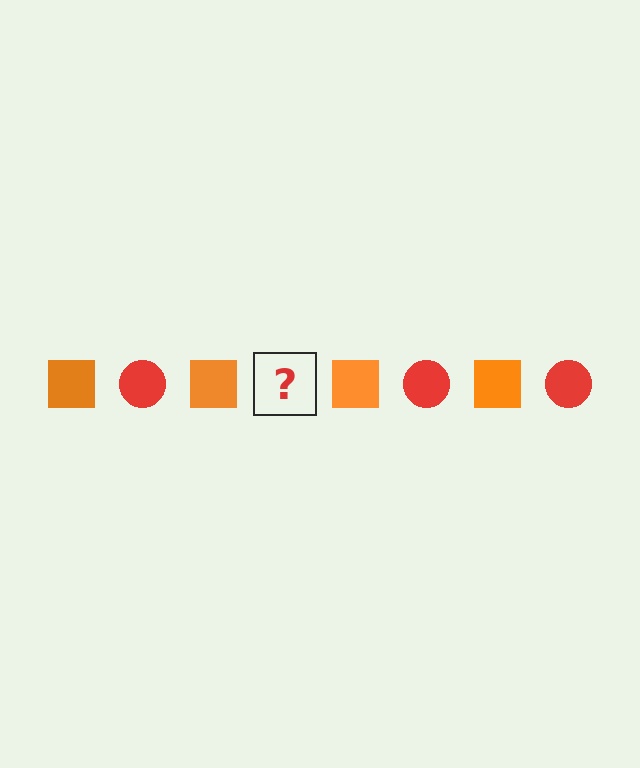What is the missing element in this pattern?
The missing element is a red circle.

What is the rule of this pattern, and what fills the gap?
The rule is that the pattern alternates between orange square and red circle. The gap should be filled with a red circle.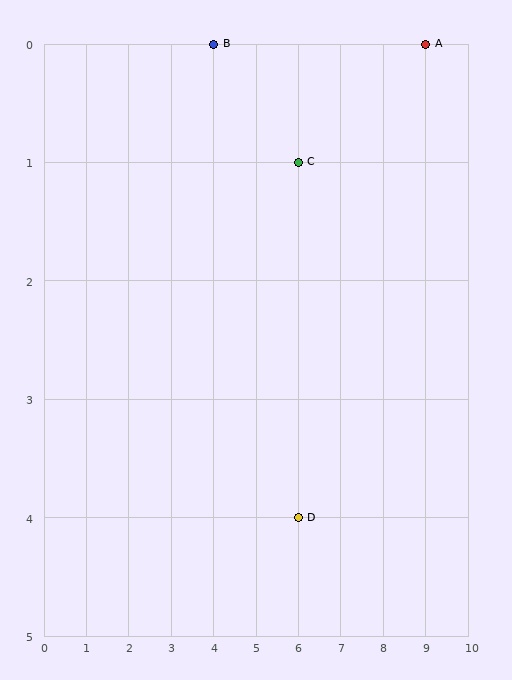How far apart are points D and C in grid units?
Points D and C are 3 rows apart.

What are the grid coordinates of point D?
Point D is at grid coordinates (6, 4).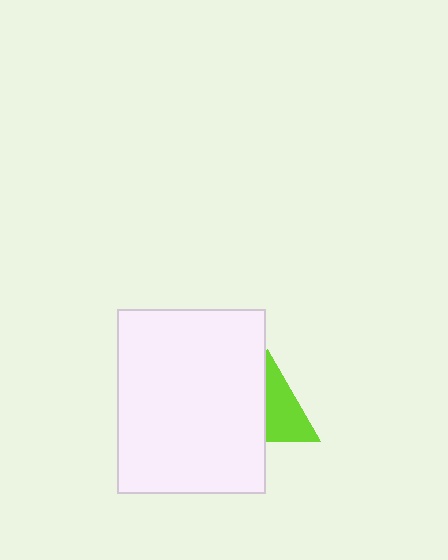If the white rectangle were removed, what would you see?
You would see the complete lime triangle.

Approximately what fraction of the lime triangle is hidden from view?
Roughly 46% of the lime triangle is hidden behind the white rectangle.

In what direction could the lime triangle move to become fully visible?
The lime triangle could move right. That would shift it out from behind the white rectangle entirely.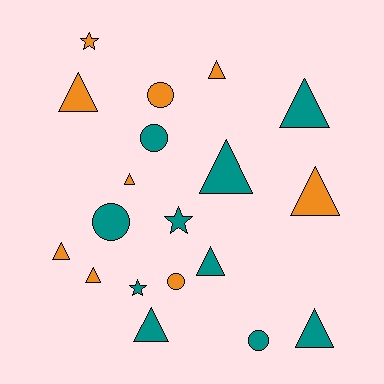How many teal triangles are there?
There are 5 teal triangles.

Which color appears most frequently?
Teal, with 10 objects.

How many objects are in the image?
There are 19 objects.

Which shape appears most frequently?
Triangle, with 11 objects.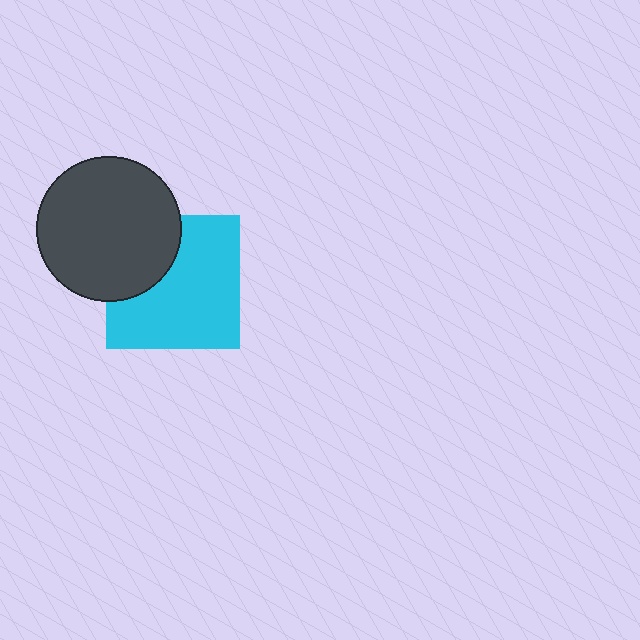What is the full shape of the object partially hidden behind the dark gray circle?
The partially hidden object is a cyan square.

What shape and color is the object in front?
The object in front is a dark gray circle.